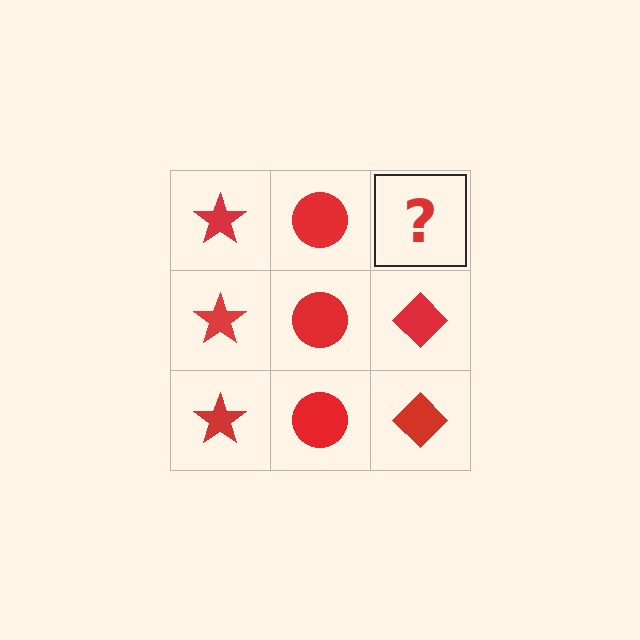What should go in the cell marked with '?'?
The missing cell should contain a red diamond.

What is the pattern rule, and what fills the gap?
The rule is that each column has a consistent shape. The gap should be filled with a red diamond.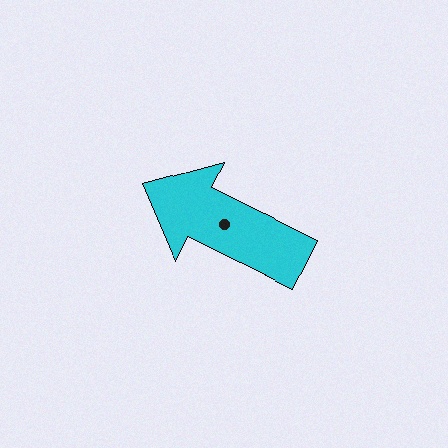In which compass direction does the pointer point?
Northwest.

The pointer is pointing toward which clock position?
Roughly 10 o'clock.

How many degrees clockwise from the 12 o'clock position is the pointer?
Approximately 296 degrees.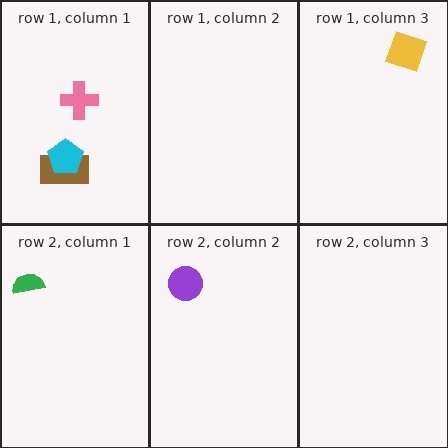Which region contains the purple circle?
The row 2, column 2 region.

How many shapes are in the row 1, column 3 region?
1.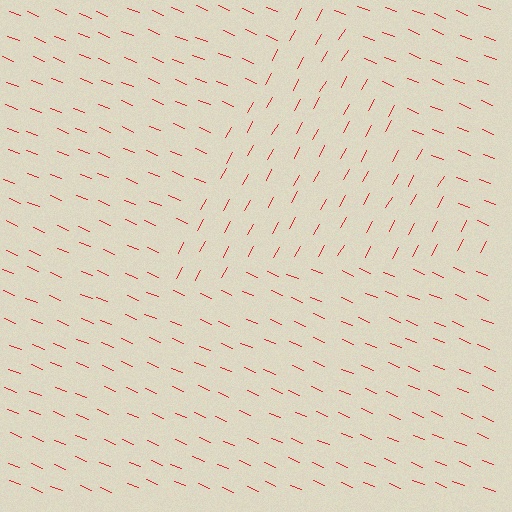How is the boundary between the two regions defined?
The boundary is defined purely by a change in line orientation (approximately 83 degrees difference). All lines are the same color and thickness.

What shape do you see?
I see a triangle.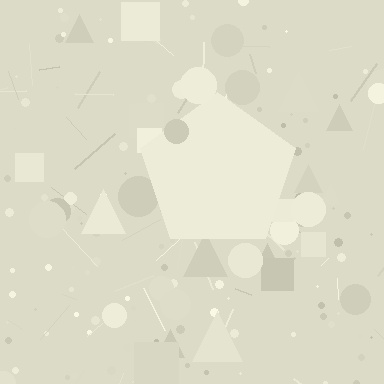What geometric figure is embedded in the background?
A pentagon is embedded in the background.